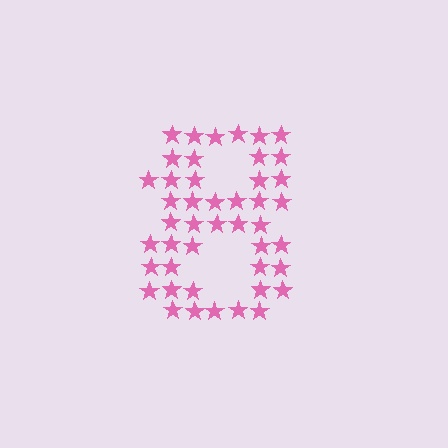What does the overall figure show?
The overall figure shows the digit 8.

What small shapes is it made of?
It is made of small stars.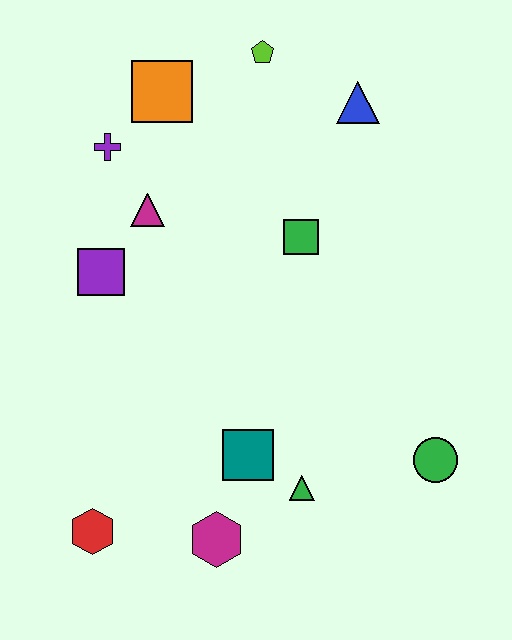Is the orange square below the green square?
No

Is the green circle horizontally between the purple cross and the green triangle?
No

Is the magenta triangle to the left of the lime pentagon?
Yes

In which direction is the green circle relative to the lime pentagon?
The green circle is below the lime pentagon.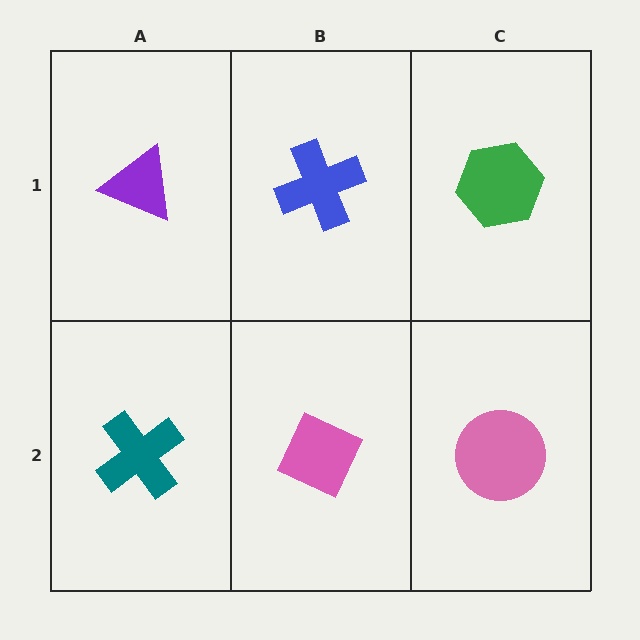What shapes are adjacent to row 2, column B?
A blue cross (row 1, column B), a teal cross (row 2, column A), a pink circle (row 2, column C).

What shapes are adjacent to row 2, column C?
A green hexagon (row 1, column C), a pink diamond (row 2, column B).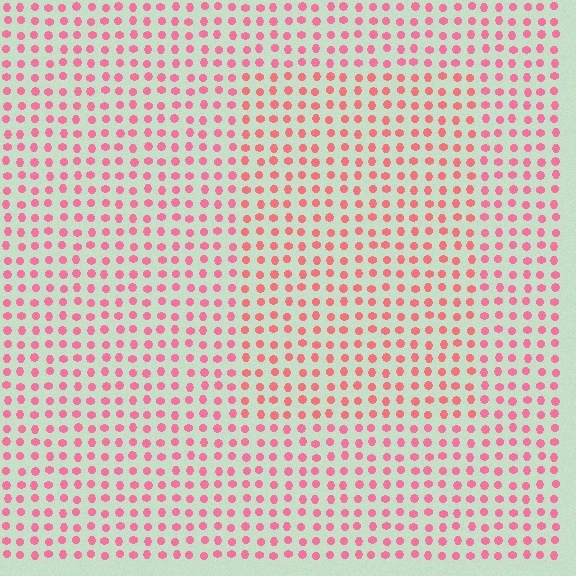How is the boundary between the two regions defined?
The boundary is defined purely by a slight shift in hue (about 16 degrees). Spacing, size, and orientation are identical on both sides.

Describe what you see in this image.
The image is filled with small pink elements in a uniform arrangement. A rectangle-shaped region is visible where the elements are tinted to a slightly different hue, forming a subtle color boundary.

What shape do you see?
I see a rectangle.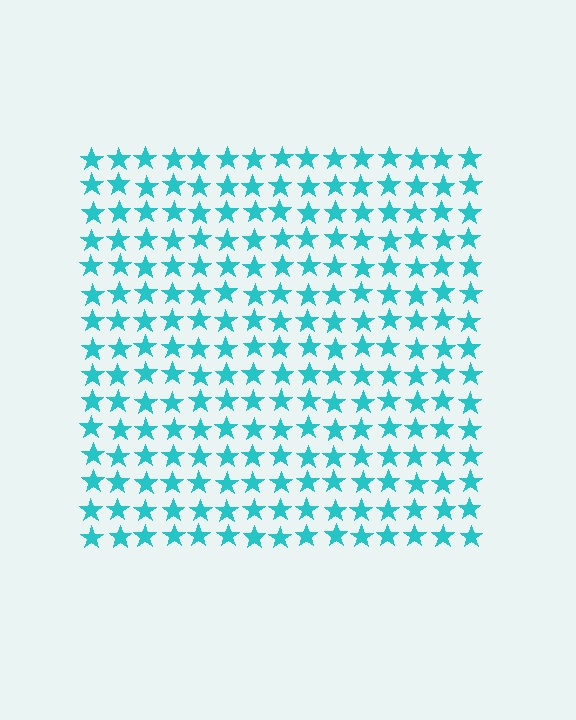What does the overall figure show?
The overall figure shows a square.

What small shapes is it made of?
It is made of small stars.